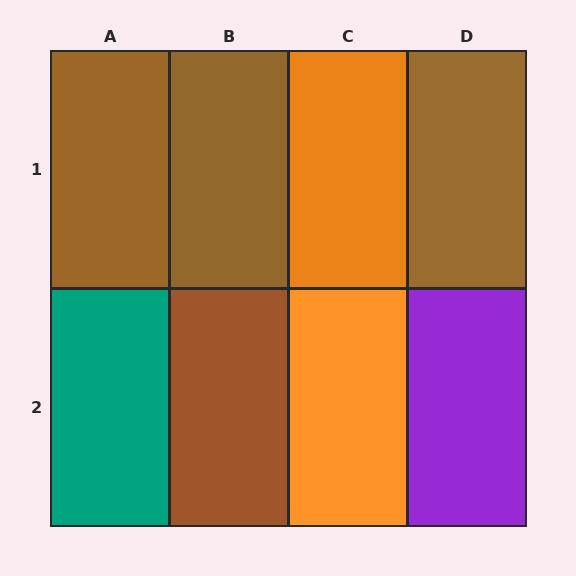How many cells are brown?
4 cells are brown.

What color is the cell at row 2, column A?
Teal.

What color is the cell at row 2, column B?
Brown.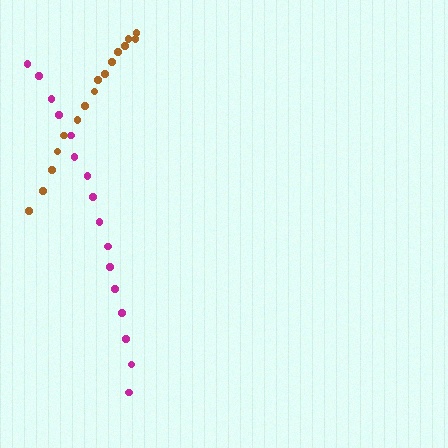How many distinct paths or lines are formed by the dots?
There are 2 distinct paths.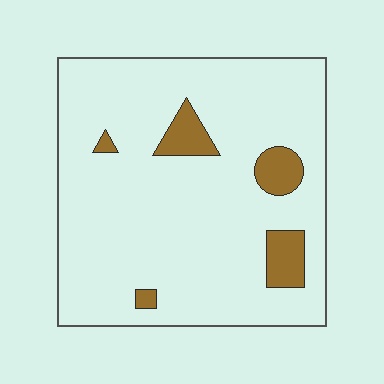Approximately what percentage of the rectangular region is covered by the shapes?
Approximately 10%.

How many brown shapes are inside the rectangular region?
5.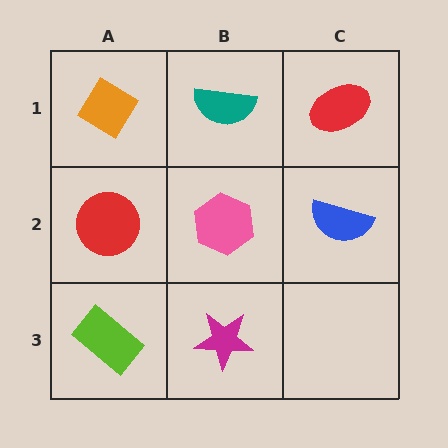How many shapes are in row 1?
3 shapes.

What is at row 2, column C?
A blue semicircle.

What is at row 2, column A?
A red circle.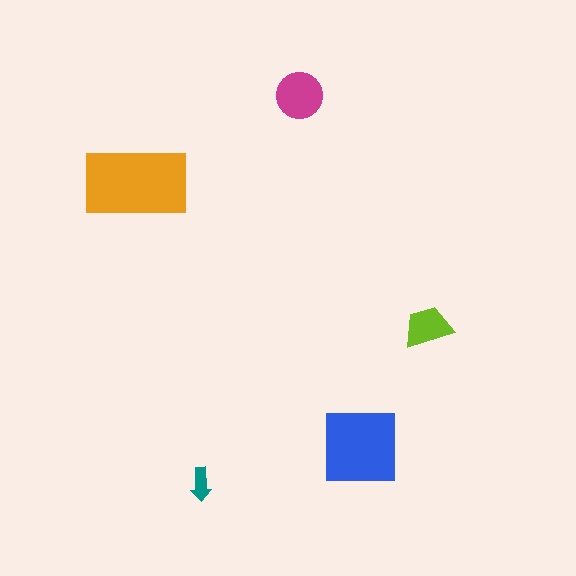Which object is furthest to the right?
The lime trapezoid is rightmost.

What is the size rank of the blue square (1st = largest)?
2nd.